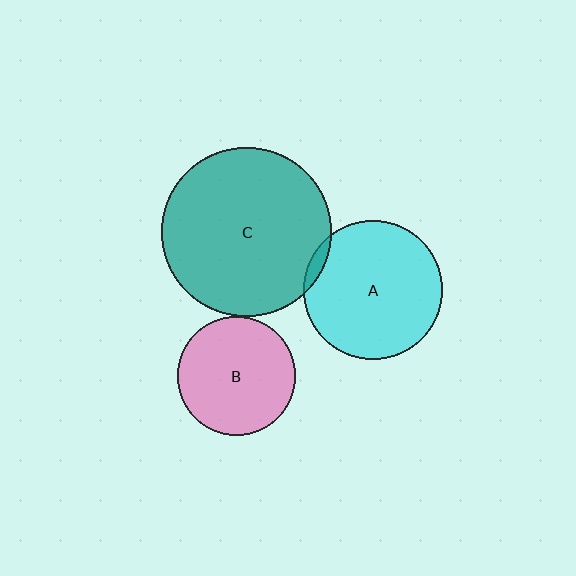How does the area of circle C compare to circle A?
Approximately 1.5 times.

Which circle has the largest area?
Circle C (teal).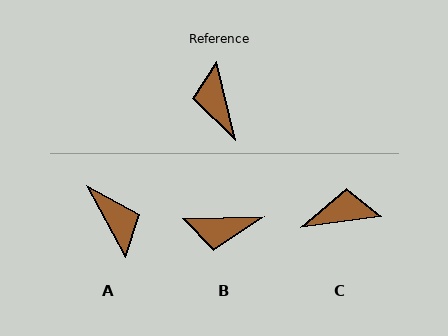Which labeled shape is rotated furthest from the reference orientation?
A, about 165 degrees away.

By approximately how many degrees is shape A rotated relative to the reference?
Approximately 165 degrees clockwise.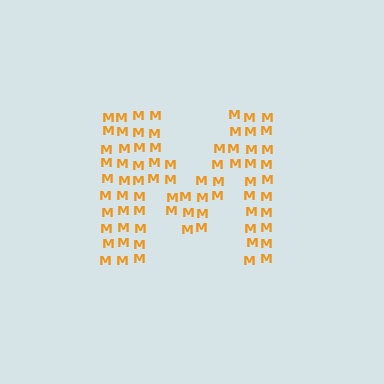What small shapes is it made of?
It is made of small letter M's.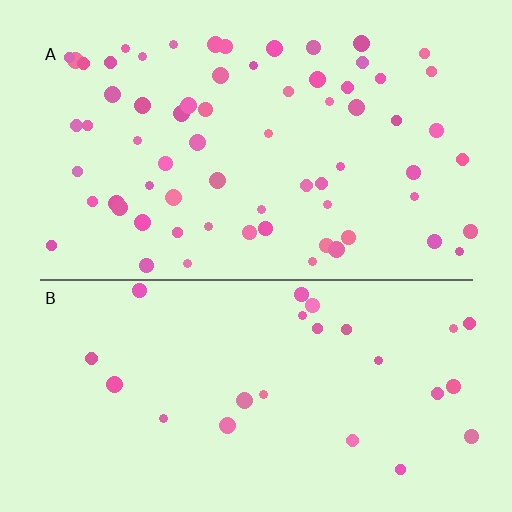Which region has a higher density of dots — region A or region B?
A (the top).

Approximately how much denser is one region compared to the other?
Approximately 2.6× — region A over region B.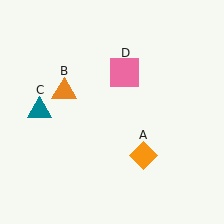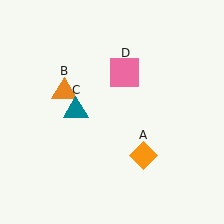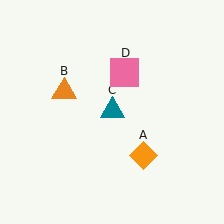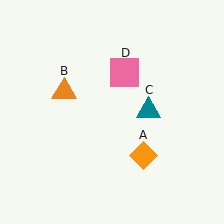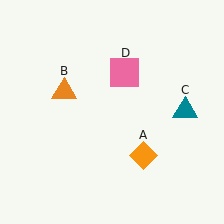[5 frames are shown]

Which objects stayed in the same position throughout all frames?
Orange diamond (object A) and orange triangle (object B) and pink square (object D) remained stationary.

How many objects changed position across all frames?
1 object changed position: teal triangle (object C).